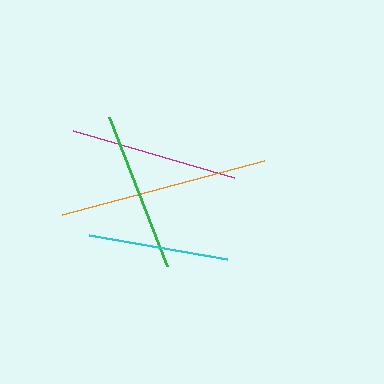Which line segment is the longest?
The orange line is the longest at approximately 209 pixels.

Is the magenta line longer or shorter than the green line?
The magenta line is longer than the green line.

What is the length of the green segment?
The green segment is approximately 160 pixels long.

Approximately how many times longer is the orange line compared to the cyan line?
The orange line is approximately 1.5 times the length of the cyan line.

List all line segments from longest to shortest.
From longest to shortest: orange, magenta, green, cyan.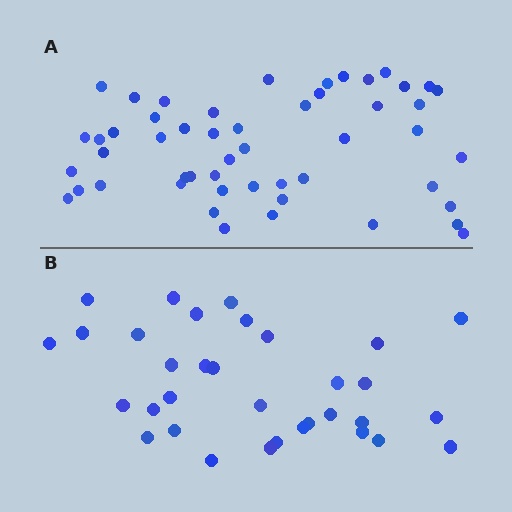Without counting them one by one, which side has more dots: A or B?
Region A (the top region) has more dots.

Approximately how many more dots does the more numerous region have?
Region A has approximately 20 more dots than region B.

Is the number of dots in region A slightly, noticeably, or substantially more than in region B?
Region A has substantially more. The ratio is roughly 1.5 to 1.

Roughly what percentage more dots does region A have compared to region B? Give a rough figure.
About 55% more.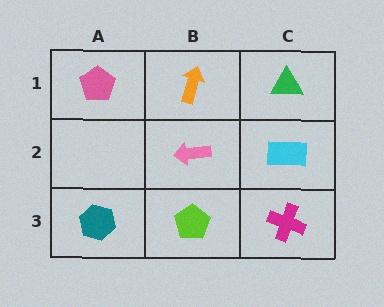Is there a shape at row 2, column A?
No, that cell is empty.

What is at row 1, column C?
A green triangle.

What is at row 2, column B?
A pink arrow.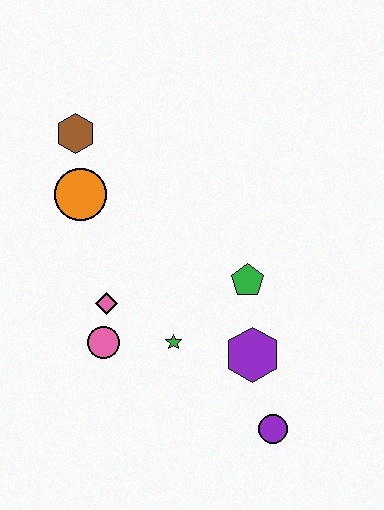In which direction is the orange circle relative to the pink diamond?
The orange circle is above the pink diamond.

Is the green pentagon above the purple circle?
Yes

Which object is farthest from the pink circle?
The brown hexagon is farthest from the pink circle.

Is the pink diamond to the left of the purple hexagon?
Yes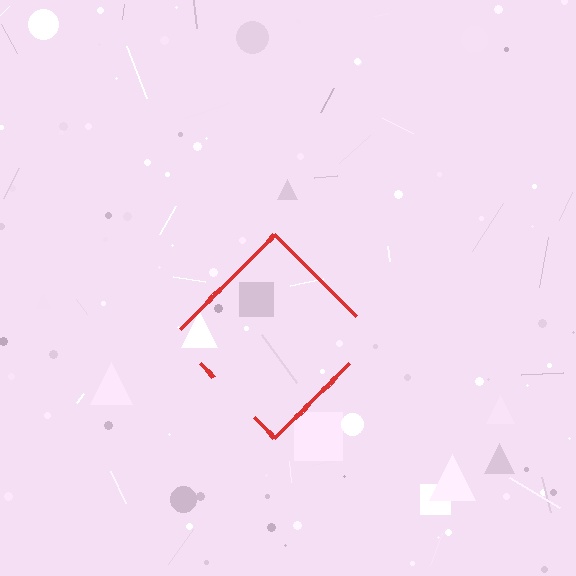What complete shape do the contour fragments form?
The contour fragments form a diamond.